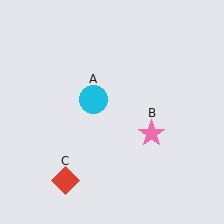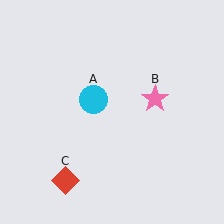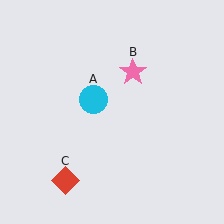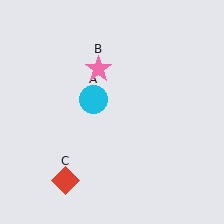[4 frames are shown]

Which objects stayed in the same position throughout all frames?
Cyan circle (object A) and red diamond (object C) remained stationary.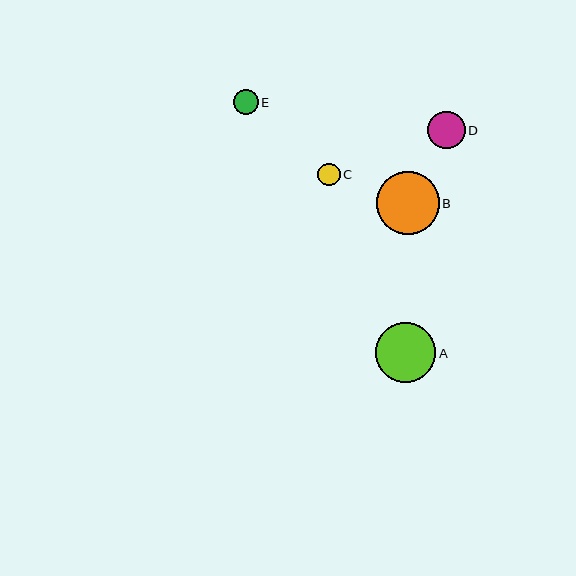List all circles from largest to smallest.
From largest to smallest: B, A, D, E, C.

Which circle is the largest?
Circle B is the largest with a size of approximately 63 pixels.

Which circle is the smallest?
Circle C is the smallest with a size of approximately 22 pixels.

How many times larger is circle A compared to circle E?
Circle A is approximately 2.4 times the size of circle E.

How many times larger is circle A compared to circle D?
Circle A is approximately 1.6 times the size of circle D.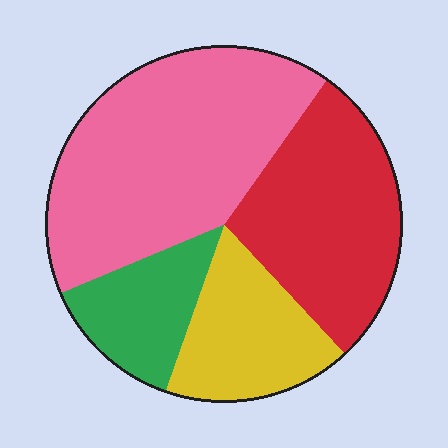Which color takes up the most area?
Pink, at roughly 40%.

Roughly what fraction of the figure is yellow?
Yellow takes up about one sixth (1/6) of the figure.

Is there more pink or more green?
Pink.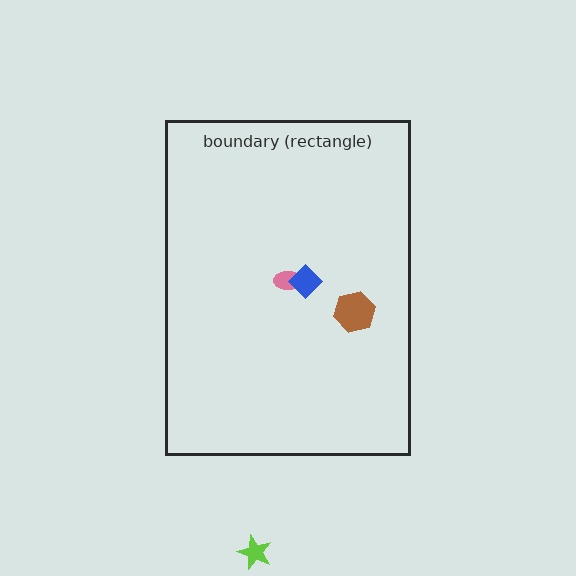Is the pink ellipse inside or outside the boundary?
Inside.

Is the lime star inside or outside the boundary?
Outside.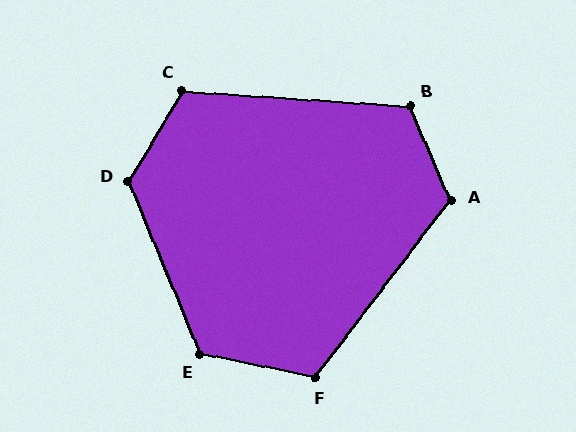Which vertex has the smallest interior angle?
F, at approximately 116 degrees.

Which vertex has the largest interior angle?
D, at approximately 126 degrees.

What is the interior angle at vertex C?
Approximately 117 degrees (obtuse).